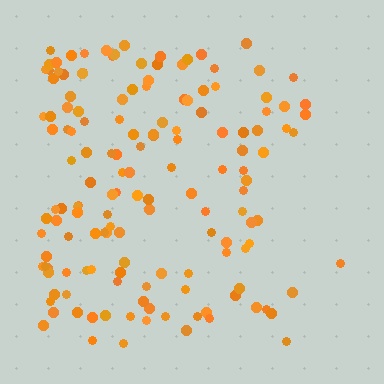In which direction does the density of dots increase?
From right to left, with the left side densest.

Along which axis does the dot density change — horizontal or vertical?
Horizontal.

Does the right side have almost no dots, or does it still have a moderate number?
Still a moderate number, just noticeably fewer than the left.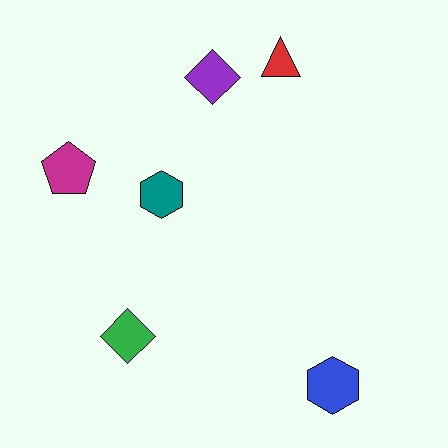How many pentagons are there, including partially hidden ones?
There is 1 pentagon.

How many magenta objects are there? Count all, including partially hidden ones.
There is 1 magenta object.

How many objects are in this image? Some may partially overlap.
There are 6 objects.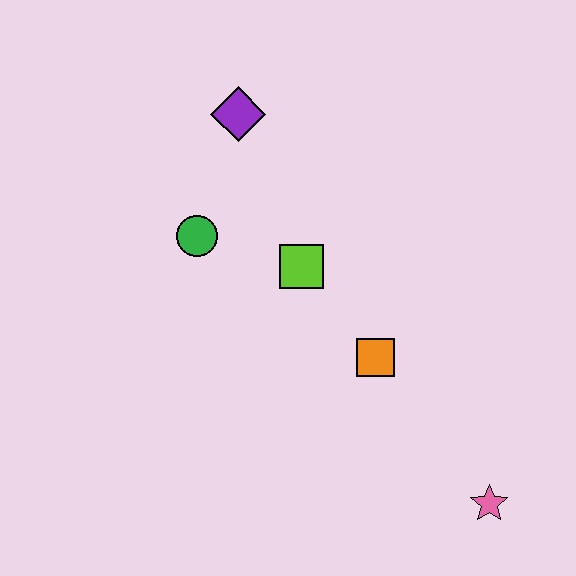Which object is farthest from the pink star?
The purple diamond is farthest from the pink star.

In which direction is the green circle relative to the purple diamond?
The green circle is below the purple diamond.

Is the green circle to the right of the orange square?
No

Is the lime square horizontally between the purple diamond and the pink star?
Yes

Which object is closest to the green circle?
The lime square is closest to the green circle.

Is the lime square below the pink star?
No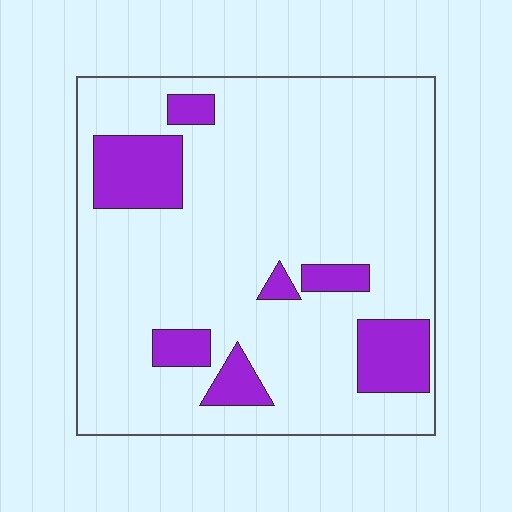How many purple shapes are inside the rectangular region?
7.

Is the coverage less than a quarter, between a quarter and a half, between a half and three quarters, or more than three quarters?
Less than a quarter.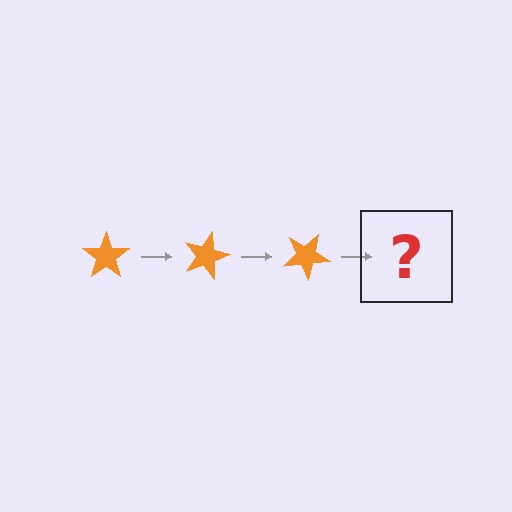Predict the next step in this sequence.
The next step is an orange star rotated 45 degrees.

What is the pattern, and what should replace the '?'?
The pattern is that the star rotates 15 degrees each step. The '?' should be an orange star rotated 45 degrees.